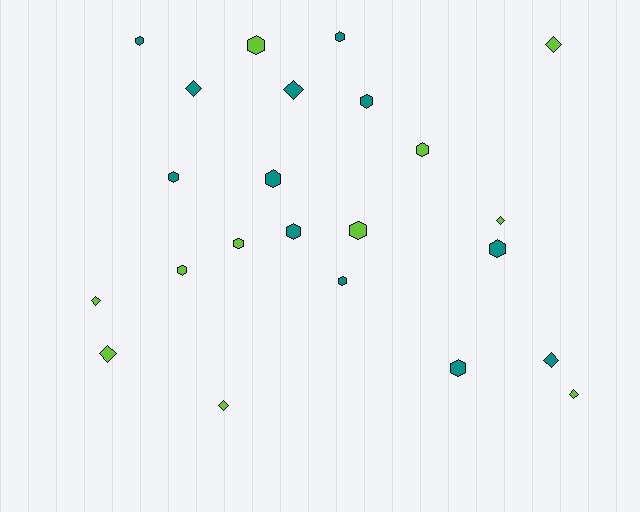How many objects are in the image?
There are 23 objects.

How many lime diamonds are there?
There are 6 lime diamonds.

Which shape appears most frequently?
Hexagon, with 14 objects.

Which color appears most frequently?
Teal, with 12 objects.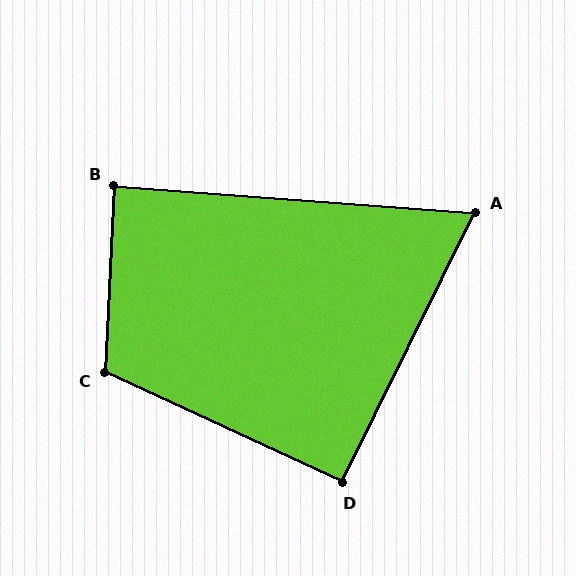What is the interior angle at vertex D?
Approximately 91 degrees (approximately right).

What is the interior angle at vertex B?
Approximately 89 degrees (approximately right).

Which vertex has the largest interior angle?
C, at approximately 112 degrees.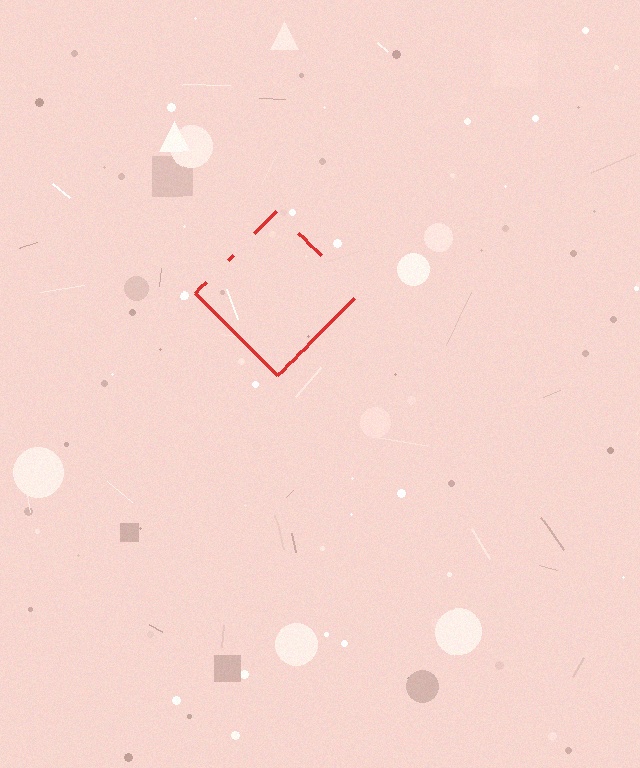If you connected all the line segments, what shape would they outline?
They would outline a diamond.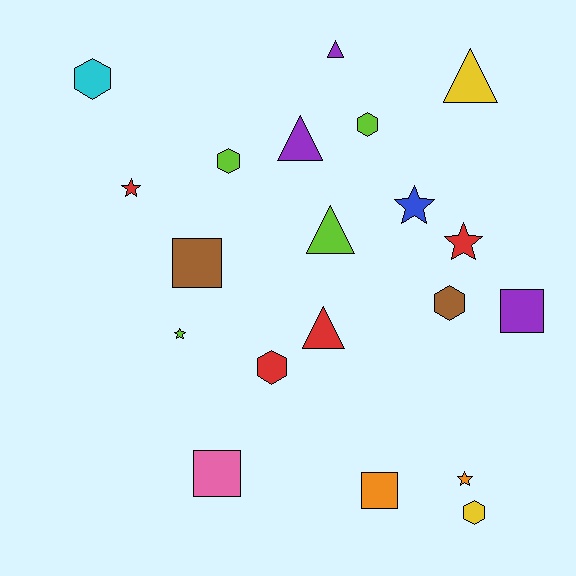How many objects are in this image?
There are 20 objects.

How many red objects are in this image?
There are 4 red objects.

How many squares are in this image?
There are 4 squares.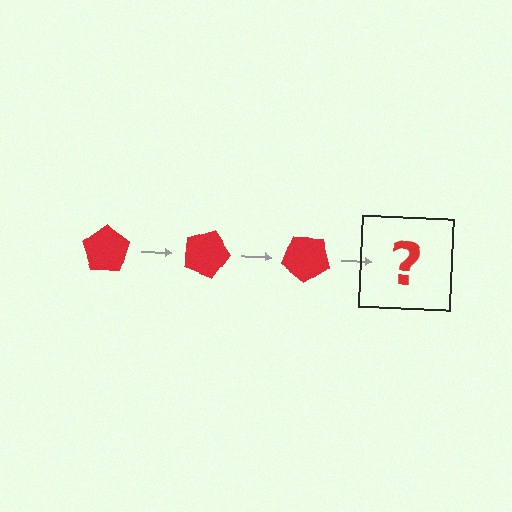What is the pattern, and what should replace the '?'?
The pattern is that the pentagon rotates 20 degrees each step. The '?' should be a red pentagon rotated 60 degrees.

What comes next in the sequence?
The next element should be a red pentagon rotated 60 degrees.